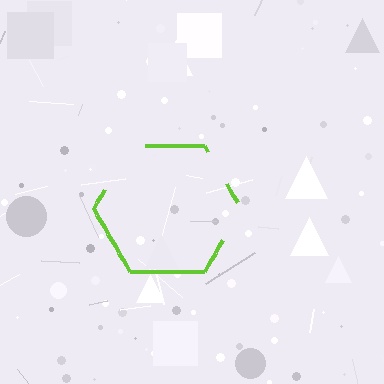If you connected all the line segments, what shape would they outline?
They would outline a hexagon.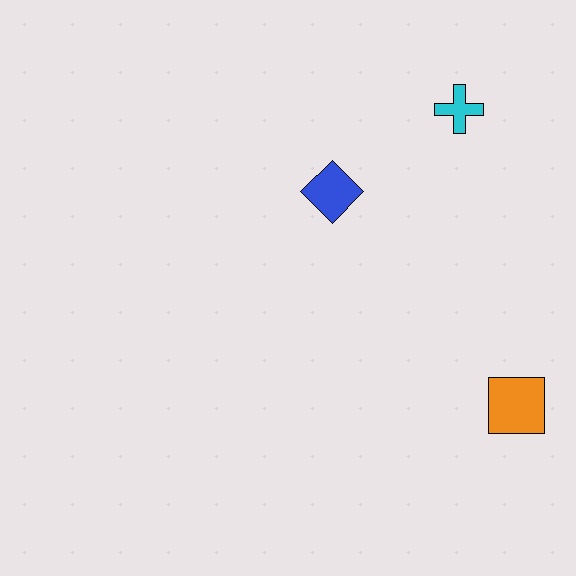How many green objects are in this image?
There are no green objects.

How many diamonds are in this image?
There is 1 diamond.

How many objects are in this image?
There are 3 objects.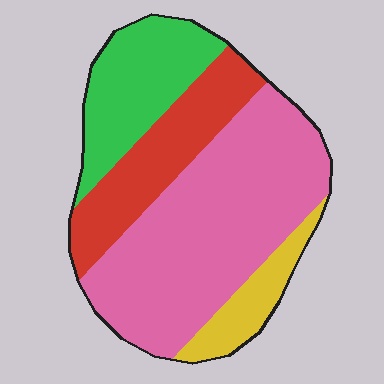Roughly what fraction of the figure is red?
Red covers 20% of the figure.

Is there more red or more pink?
Pink.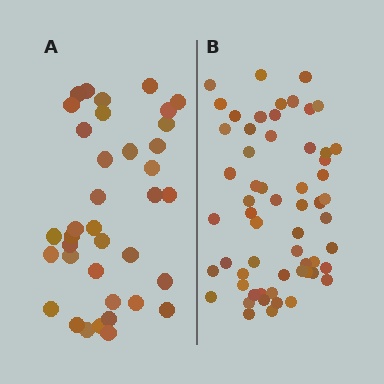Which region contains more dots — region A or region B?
Region B (the right region) has more dots.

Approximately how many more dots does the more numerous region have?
Region B has approximately 20 more dots than region A.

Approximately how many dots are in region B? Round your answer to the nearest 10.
About 60 dots. (The exact count is 59, which rounds to 60.)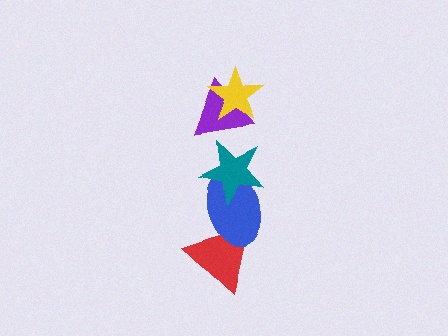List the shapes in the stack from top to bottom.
From top to bottom: the yellow star, the purple triangle, the teal star, the blue ellipse, the red triangle.